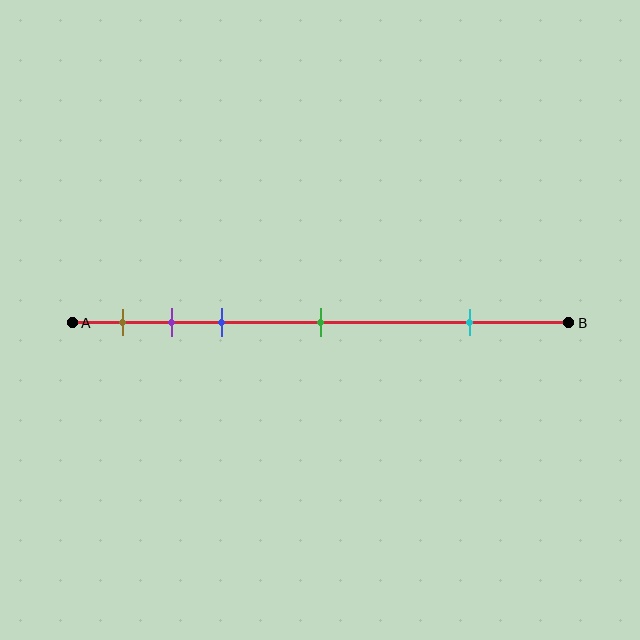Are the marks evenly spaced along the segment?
No, the marks are not evenly spaced.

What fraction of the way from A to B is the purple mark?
The purple mark is approximately 20% (0.2) of the way from A to B.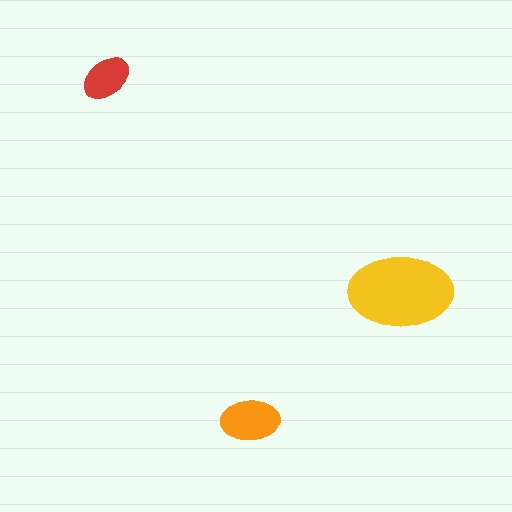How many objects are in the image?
There are 3 objects in the image.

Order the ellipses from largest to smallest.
the yellow one, the orange one, the red one.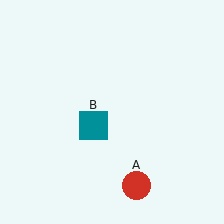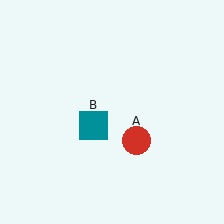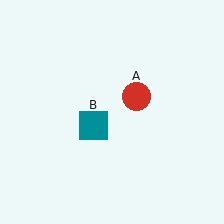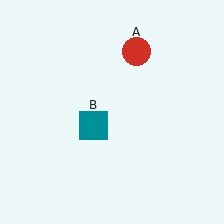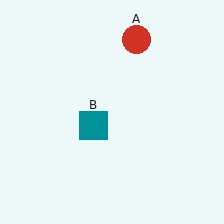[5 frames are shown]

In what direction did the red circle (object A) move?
The red circle (object A) moved up.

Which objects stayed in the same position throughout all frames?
Teal square (object B) remained stationary.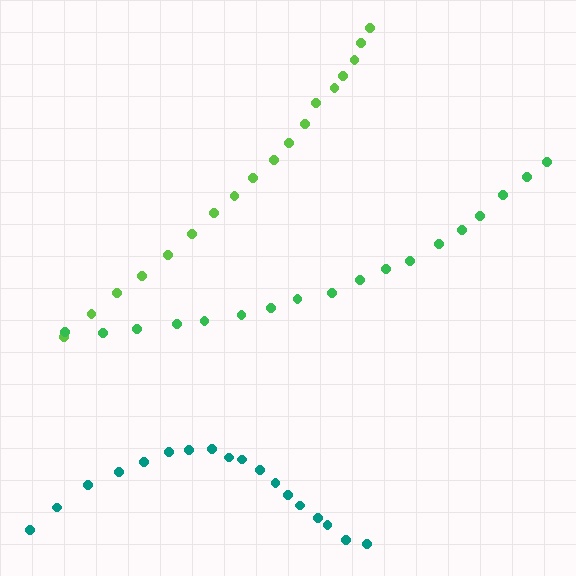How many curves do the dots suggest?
There are 3 distinct paths.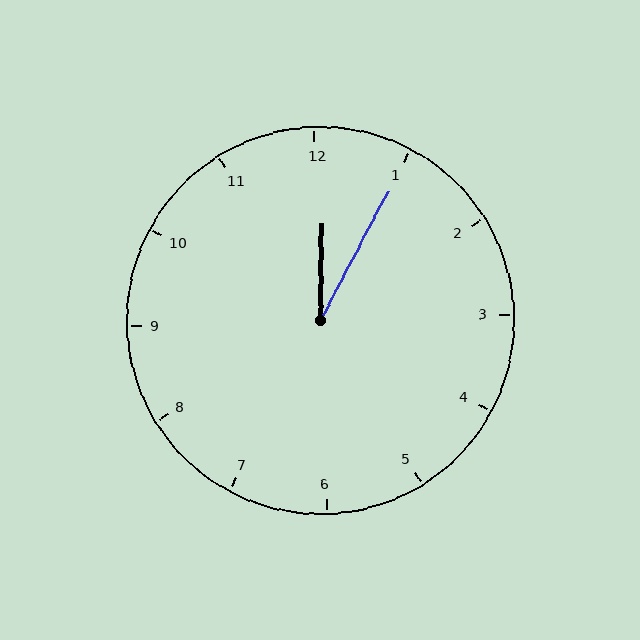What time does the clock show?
12:05.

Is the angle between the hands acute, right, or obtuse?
It is acute.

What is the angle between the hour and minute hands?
Approximately 28 degrees.